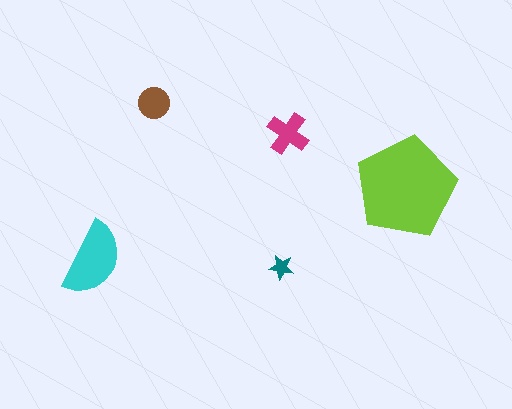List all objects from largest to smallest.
The lime pentagon, the cyan semicircle, the magenta cross, the brown circle, the teal star.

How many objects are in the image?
There are 5 objects in the image.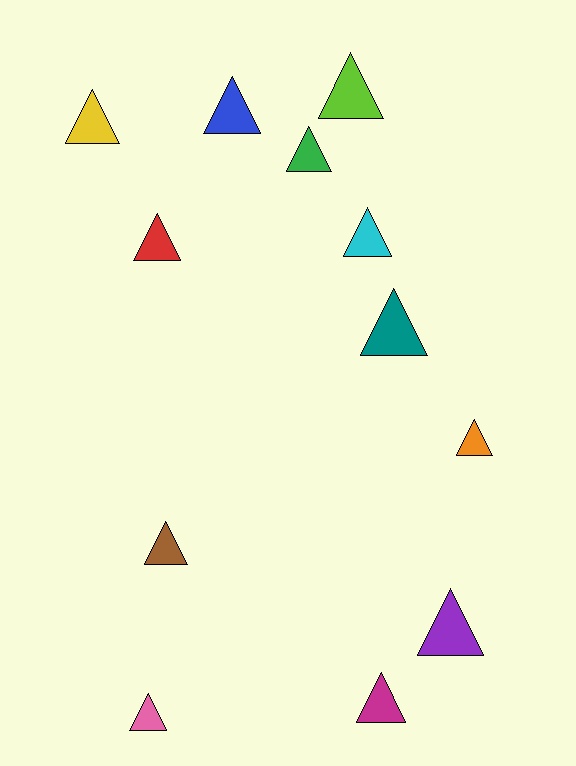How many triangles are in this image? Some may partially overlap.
There are 12 triangles.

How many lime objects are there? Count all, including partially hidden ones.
There is 1 lime object.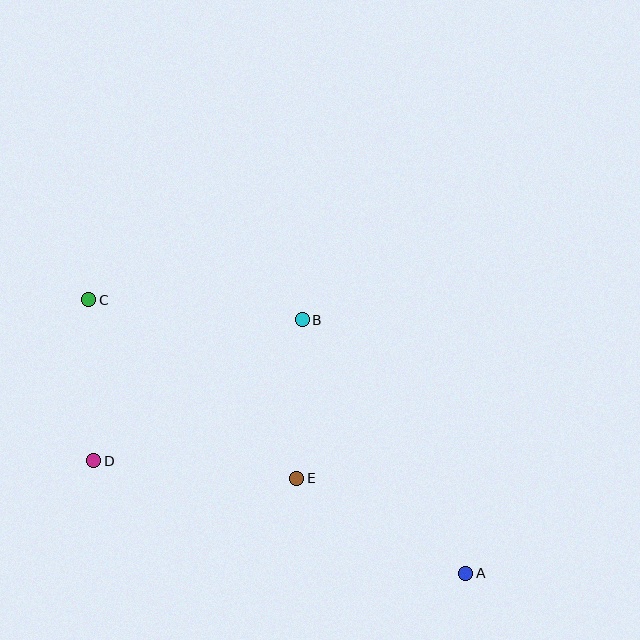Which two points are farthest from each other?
Points A and C are farthest from each other.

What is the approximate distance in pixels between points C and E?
The distance between C and E is approximately 274 pixels.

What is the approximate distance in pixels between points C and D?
The distance between C and D is approximately 161 pixels.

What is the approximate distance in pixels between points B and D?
The distance between B and D is approximately 252 pixels.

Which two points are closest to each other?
Points B and E are closest to each other.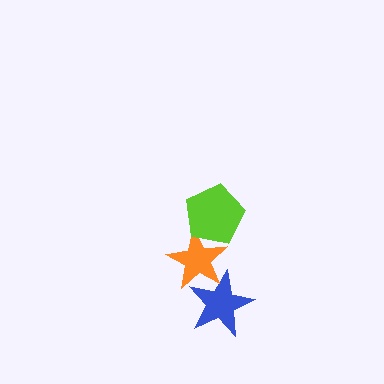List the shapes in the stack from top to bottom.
From top to bottom: the lime pentagon, the orange star, the blue star.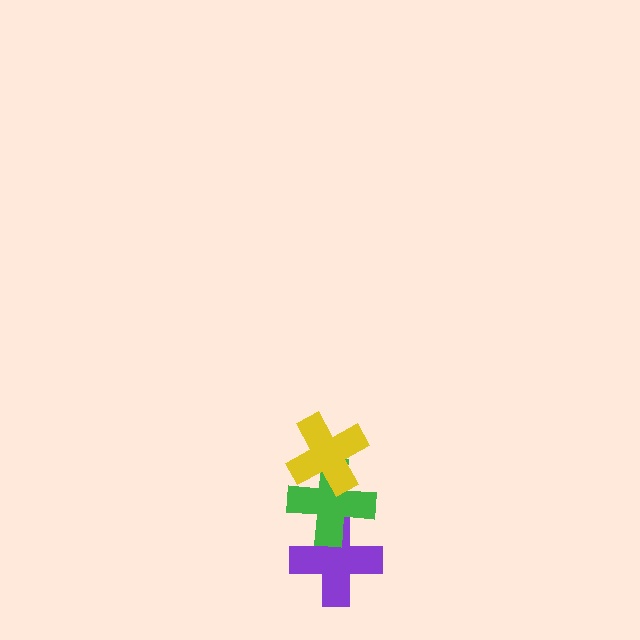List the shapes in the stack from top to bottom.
From top to bottom: the yellow cross, the green cross, the purple cross.